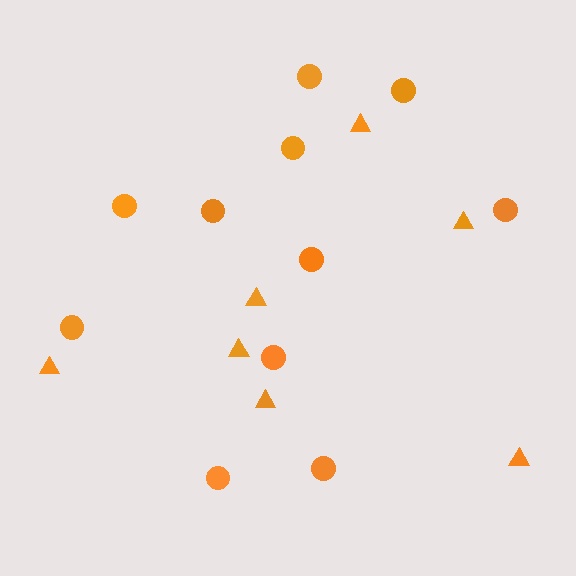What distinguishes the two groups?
There are 2 groups: one group of triangles (7) and one group of circles (11).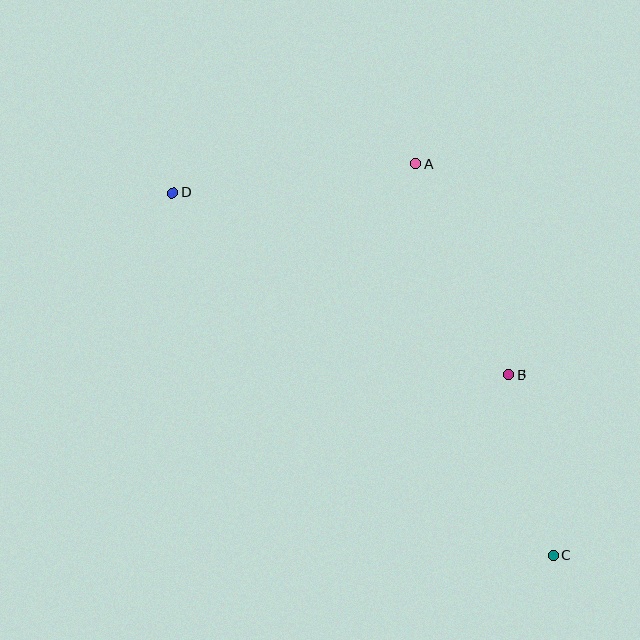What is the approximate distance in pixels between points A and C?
The distance between A and C is approximately 414 pixels.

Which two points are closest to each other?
Points B and C are closest to each other.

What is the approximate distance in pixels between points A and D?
The distance between A and D is approximately 245 pixels.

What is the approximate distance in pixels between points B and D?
The distance between B and D is approximately 382 pixels.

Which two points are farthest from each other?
Points C and D are farthest from each other.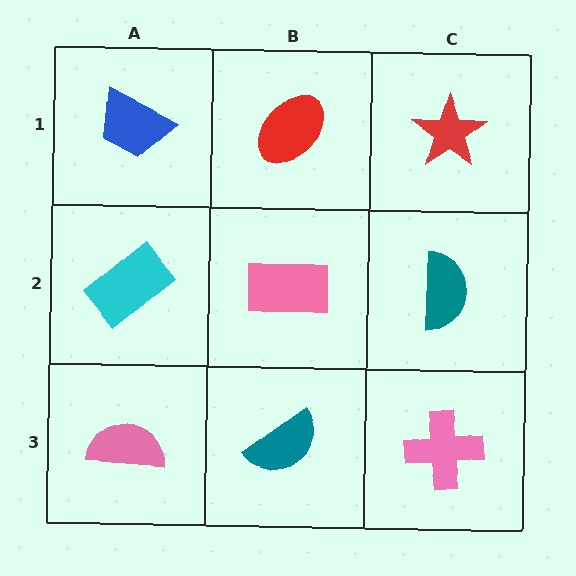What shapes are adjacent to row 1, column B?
A pink rectangle (row 2, column B), a blue trapezoid (row 1, column A), a red star (row 1, column C).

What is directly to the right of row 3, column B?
A pink cross.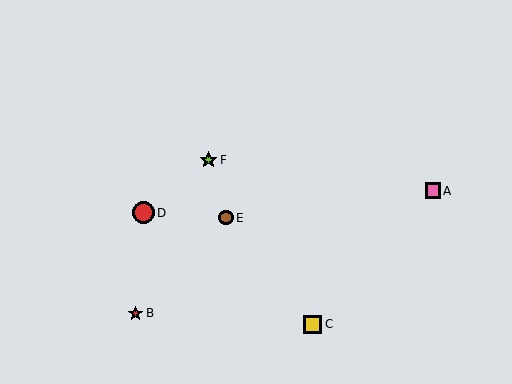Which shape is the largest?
The red circle (labeled D) is the largest.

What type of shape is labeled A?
Shape A is a pink square.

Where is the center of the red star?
The center of the red star is at (135, 313).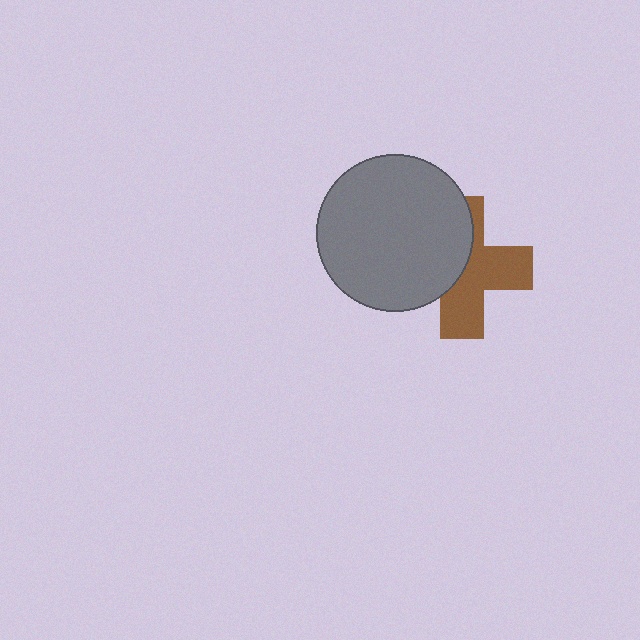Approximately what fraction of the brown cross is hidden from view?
Roughly 46% of the brown cross is hidden behind the gray circle.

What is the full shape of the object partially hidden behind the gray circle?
The partially hidden object is a brown cross.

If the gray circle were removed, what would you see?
You would see the complete brown cross.